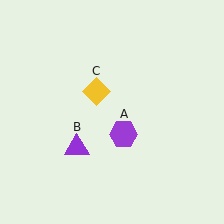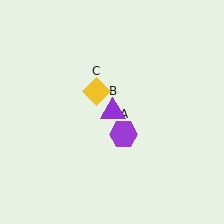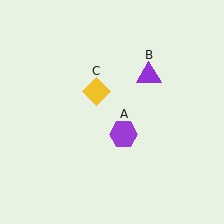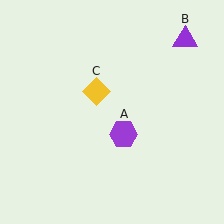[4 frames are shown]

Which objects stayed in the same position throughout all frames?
Purple hexagon (object A) and yellow diamond (object C) remained stationary.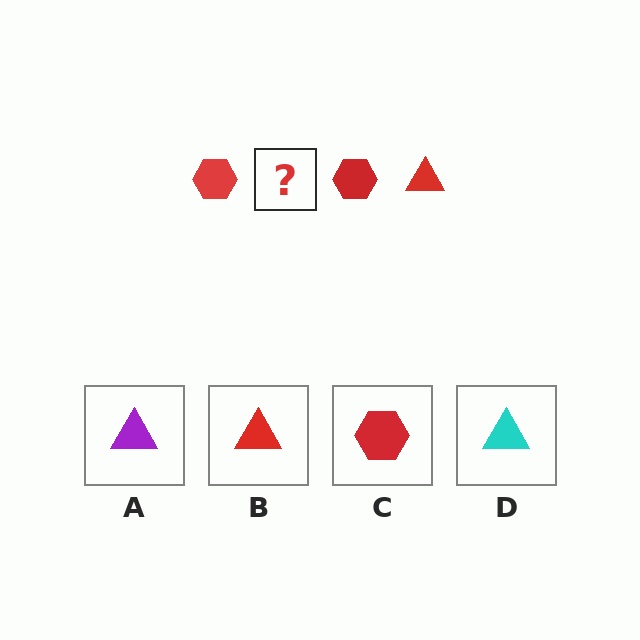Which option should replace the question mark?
Option B.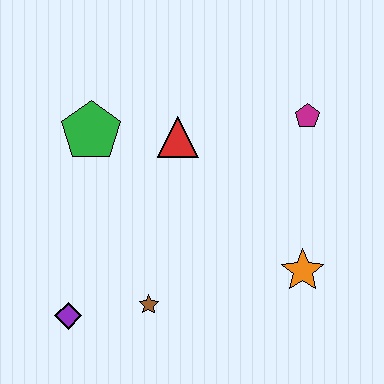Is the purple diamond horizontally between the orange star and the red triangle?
No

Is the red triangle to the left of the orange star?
Yes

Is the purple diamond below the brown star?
Yes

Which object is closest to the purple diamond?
The brown star is closest to the purple diamond.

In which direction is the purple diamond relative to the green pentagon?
The purple diamond is below the green pentagon.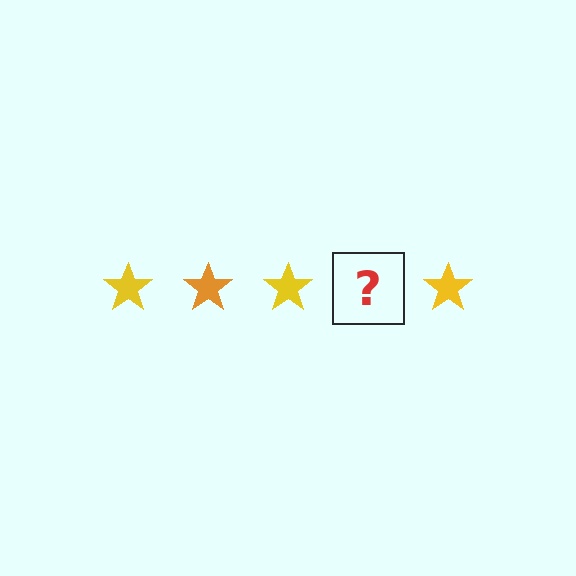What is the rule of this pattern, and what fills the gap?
The rule is that the pattern cycles through yellow, orange stars. The gap should be filled with an orange star.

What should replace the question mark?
The question mark should be replaced with an orange star.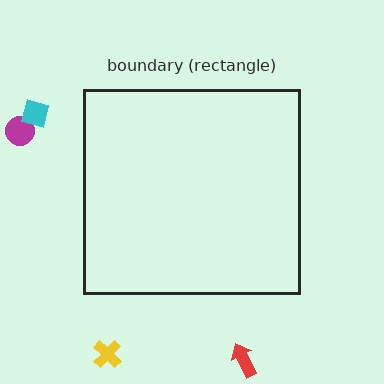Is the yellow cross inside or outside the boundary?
Outside.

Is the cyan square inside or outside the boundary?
Outside.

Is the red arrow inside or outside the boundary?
Outside.